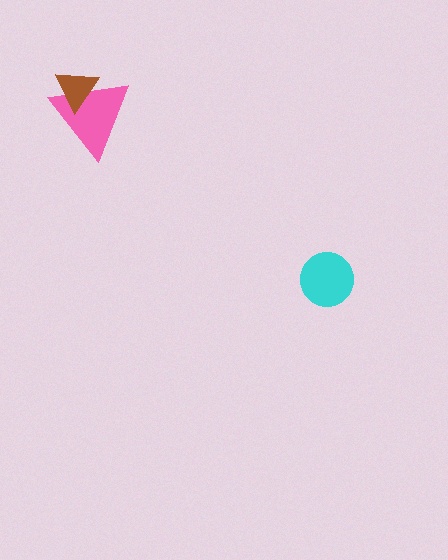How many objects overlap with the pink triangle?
1 object overlaps with the pink triangle.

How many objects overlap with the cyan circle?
0 objects overlap with the cyan circle.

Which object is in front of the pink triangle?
The brown triangle is in front of the pink triangle.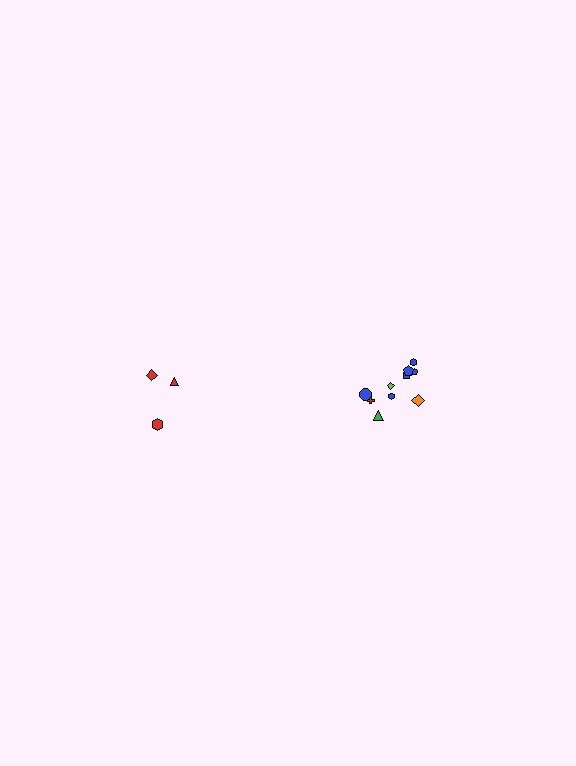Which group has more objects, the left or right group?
The right group.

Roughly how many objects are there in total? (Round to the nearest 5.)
Roughly 15 objects in total.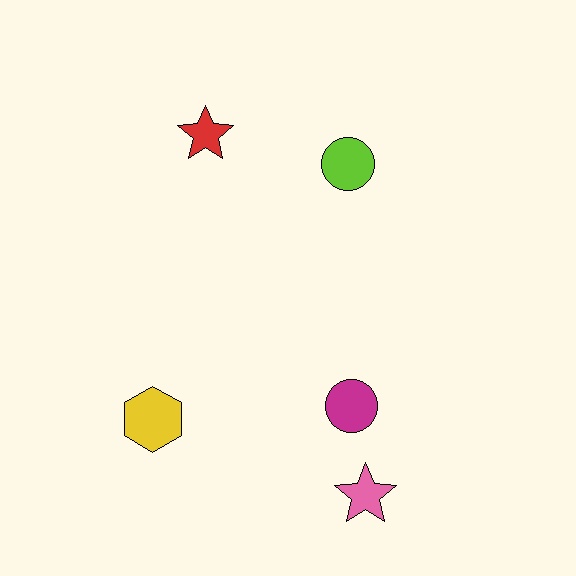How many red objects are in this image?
There is 1 red object.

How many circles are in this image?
There are 2 circles.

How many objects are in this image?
There are 5 objects.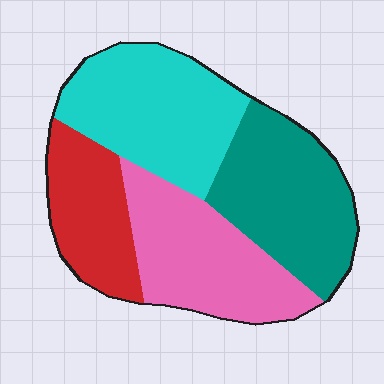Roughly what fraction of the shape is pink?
Pink takes up about one quarter (1/4) of the shape.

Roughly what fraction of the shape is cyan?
Cyan covers around 30% of the shape.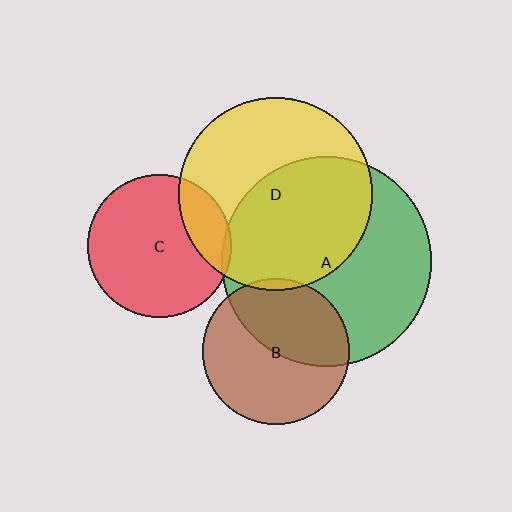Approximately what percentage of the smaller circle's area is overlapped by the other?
Approximately 5%.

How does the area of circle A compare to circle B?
Approximately 2.0 times.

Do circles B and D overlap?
Yes.